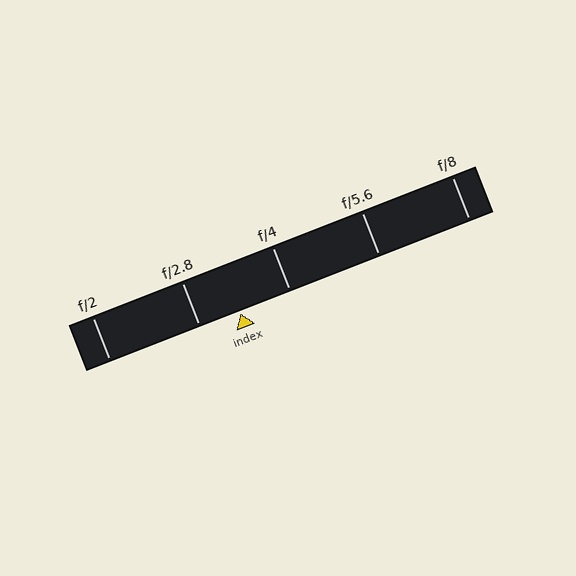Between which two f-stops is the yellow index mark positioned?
The index mark is between f/2.8 and f/4.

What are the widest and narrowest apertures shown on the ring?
The widest aperture shown is f/2 and the narrowest is f/8.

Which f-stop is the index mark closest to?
The index mark is closest to f/2.8.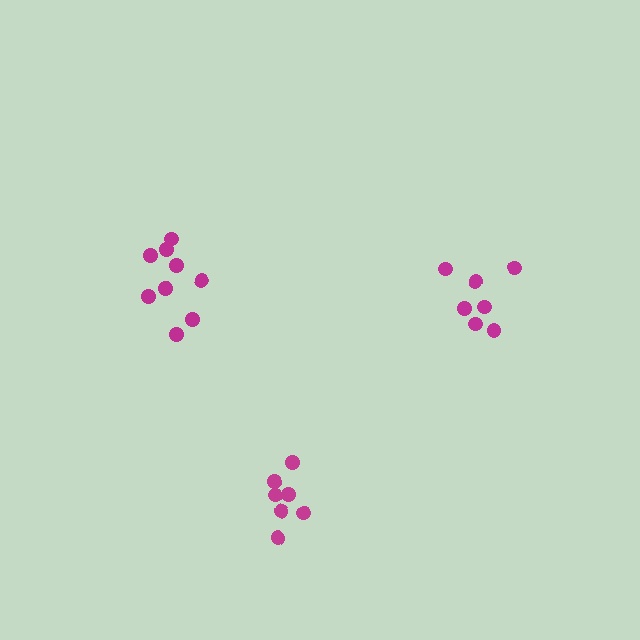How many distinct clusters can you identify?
There are 3 distinct clusters.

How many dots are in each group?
Group 1: 7 dots, Group 2: 7 dots, Group 3: 9 dots (23 total).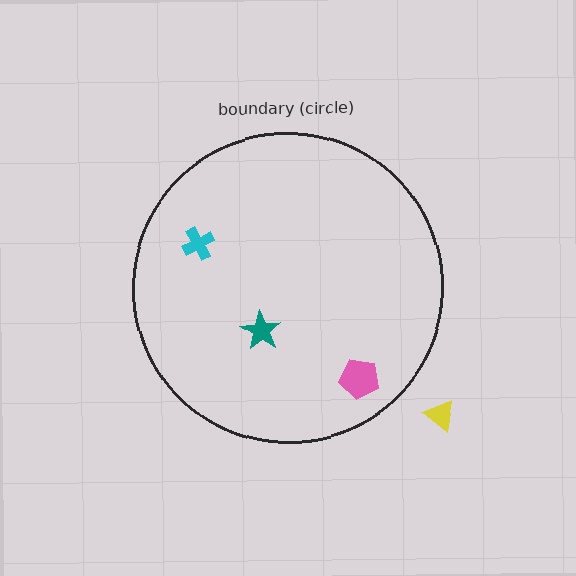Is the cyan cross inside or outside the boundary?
Inside.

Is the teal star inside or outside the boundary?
Inside.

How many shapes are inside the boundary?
3 inside, 1 outside.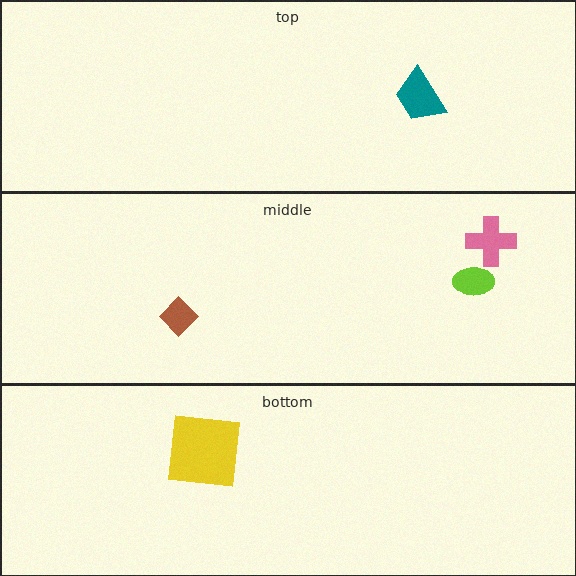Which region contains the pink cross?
The middle region.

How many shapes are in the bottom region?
1.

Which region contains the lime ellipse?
The middle region.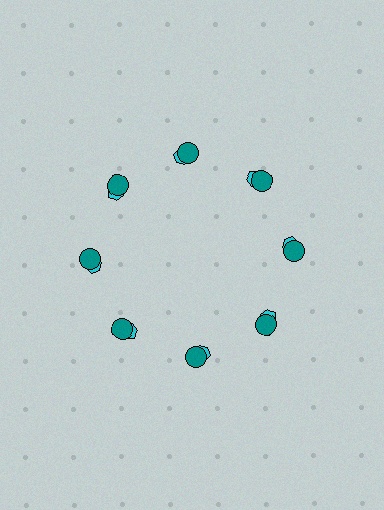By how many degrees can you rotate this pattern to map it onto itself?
The pattern maps onto itself every 45 degrees of rotation.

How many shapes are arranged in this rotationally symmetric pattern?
There are 16 shapes, arranged in 8 groups of 2.